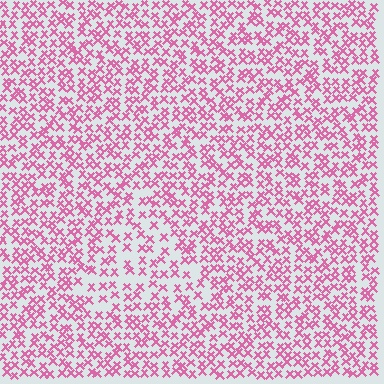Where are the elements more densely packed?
The elements are more densely packed outside the triangle boundary.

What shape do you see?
I see a triangle.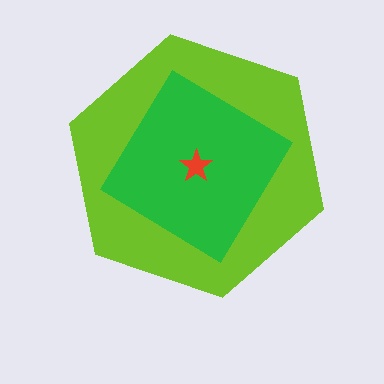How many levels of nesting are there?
3.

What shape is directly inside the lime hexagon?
The green diamond.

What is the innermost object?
The red star.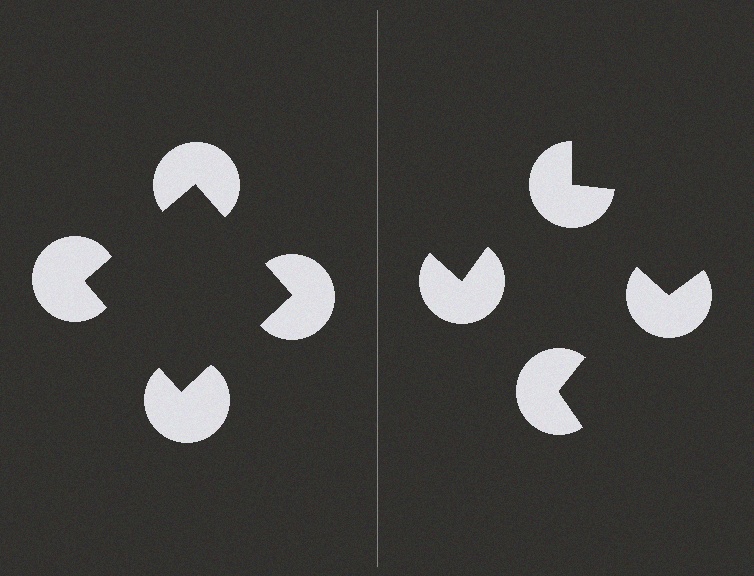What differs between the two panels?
The pac-man discs are positioned identically on both sides; only the wedge orientations differ. On the left they align to a square; on the right they are misaligned.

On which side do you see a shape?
An illusory square appears on the left side. On the right side the wedge cuts are rotated, so no coherent shape forms.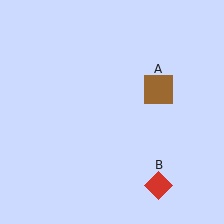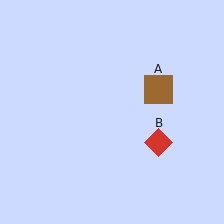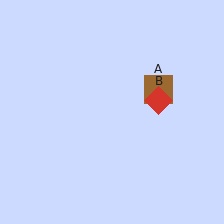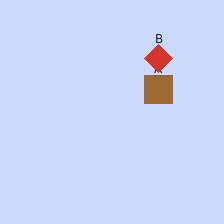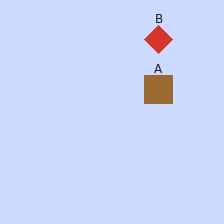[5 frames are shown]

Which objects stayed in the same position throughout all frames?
Brown square (object A) remained stationary.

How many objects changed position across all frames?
1 object changed position: red diamond (object B).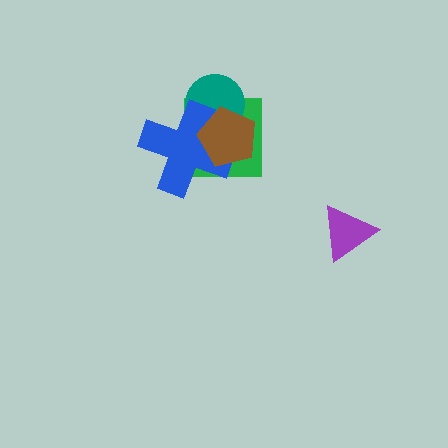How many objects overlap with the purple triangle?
0 objects overlap with the purple triangle.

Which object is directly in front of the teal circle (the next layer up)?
The blue cross is directly in front of the teal circle.